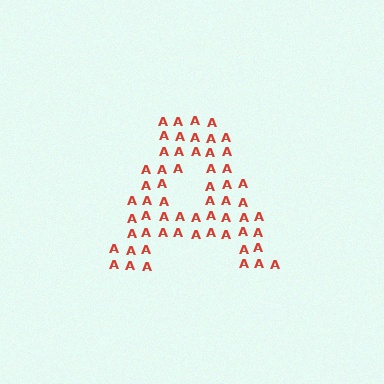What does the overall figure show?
The overall figure shows the letter A.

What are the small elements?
The small elements are letter A's.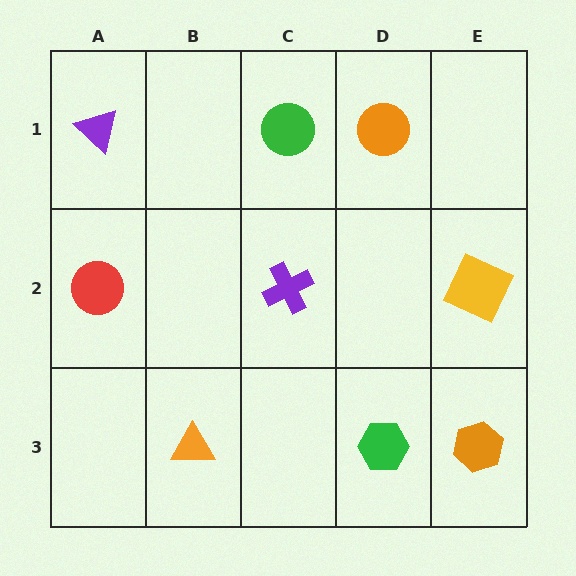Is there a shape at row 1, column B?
No, that cell is empty.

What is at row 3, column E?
An orange hexagon.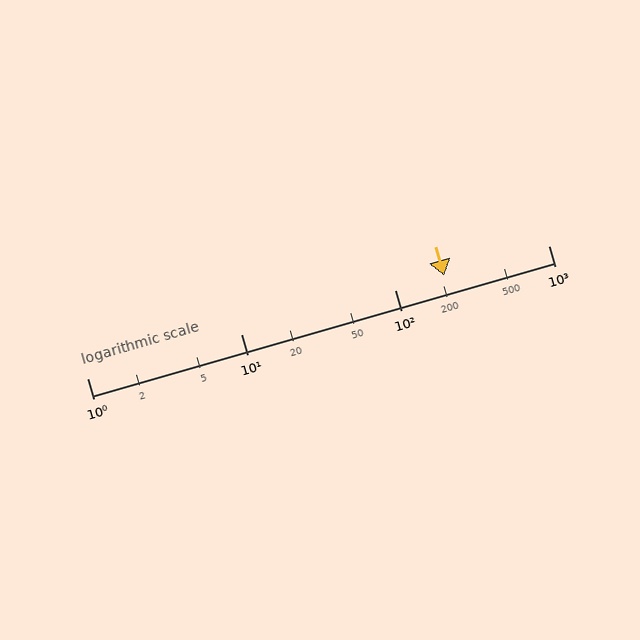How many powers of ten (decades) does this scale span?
The scale spans 3 decades, from 1 to 1000.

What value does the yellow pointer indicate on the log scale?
The pointer indicates approximately 210.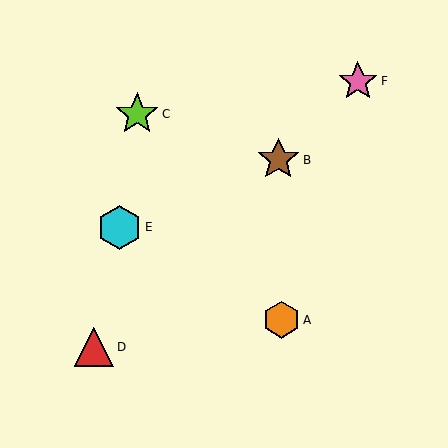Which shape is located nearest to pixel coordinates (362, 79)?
The pink star (labeled F) at (358, 82) is nearest to that location.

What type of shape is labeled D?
Shape D is a red triangle.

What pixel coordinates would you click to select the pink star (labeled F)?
Click at (358, 82) to select the pink star F.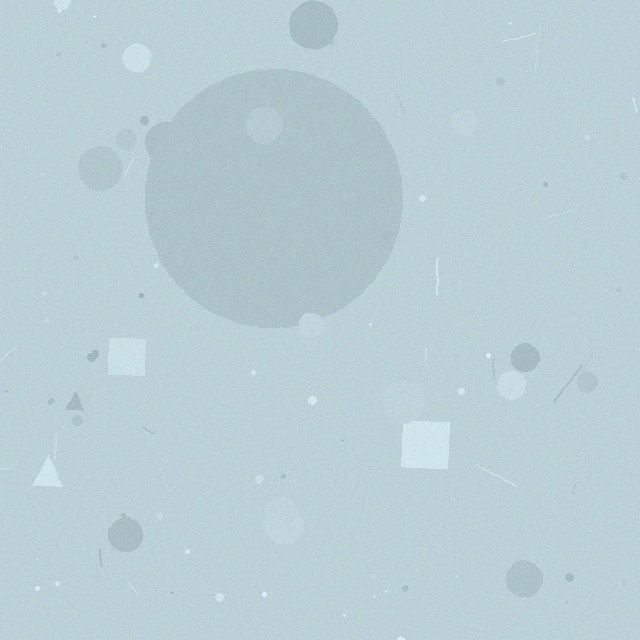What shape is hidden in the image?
A circle is hidden in the image.